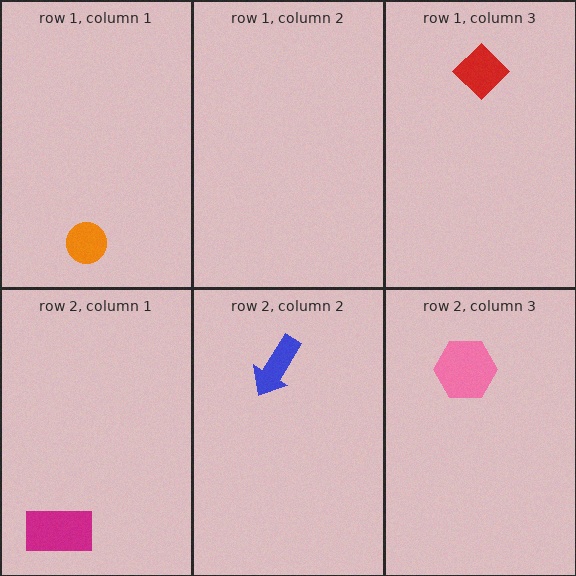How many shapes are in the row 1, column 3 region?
1.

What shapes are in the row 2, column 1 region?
The magenta rectangle.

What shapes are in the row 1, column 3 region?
The red diamond.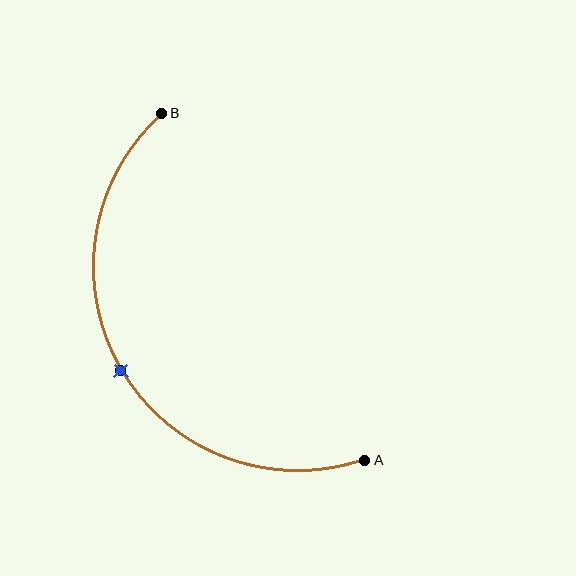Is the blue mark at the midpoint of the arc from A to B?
Yes. The blue mark lies on the arc at equal arc-length from both A and B — it is the arc midpoint.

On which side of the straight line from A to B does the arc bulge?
The arc bulges to the left of the straight line connecting A and B.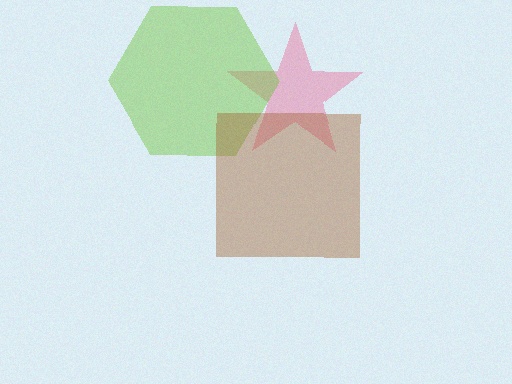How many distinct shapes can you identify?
There are 3 distinct shapes: a pink star, a lime hexagon, a brown square.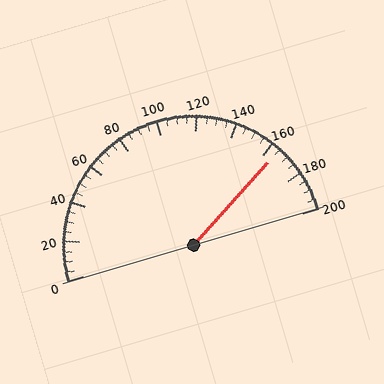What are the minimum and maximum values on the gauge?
The gauge ranges from 0 to 200.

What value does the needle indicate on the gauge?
The needle indicates approximately 165.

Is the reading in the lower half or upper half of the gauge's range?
The reading is in the upper half of the range (0 to 200).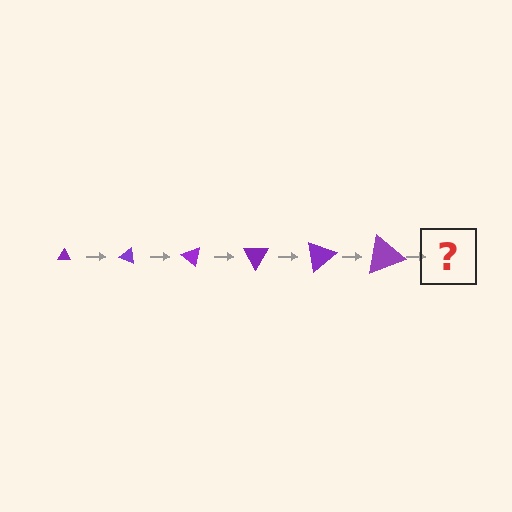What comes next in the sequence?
The next element should be a triangle, larger than the previous one and rotated 120 degrees from the start.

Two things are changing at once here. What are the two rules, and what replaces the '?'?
The two rules are that the triangle grows larger each step and it rotates 20 degrees each step. The '?' should be a triangle, larger than the previous one and rotated 120 degrees from the start.